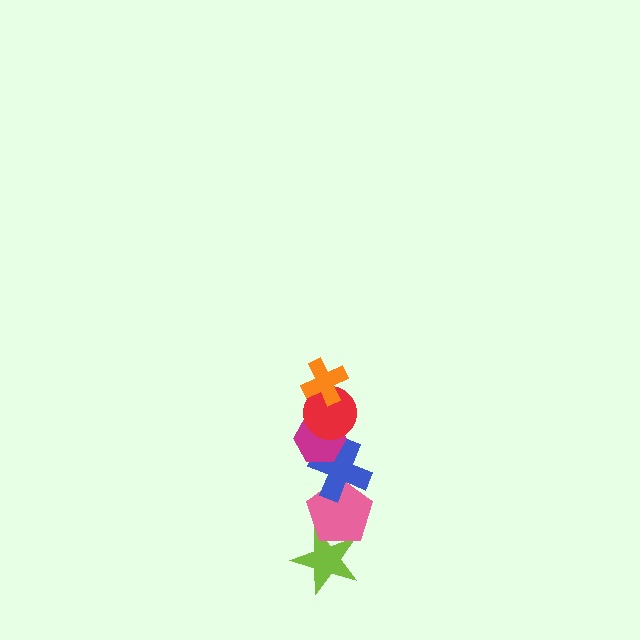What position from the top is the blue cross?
The blue cross is 4th from the top.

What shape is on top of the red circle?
The orange cross is on top of the red circle.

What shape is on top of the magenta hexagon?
The red circle is on top of the magenta hexagon.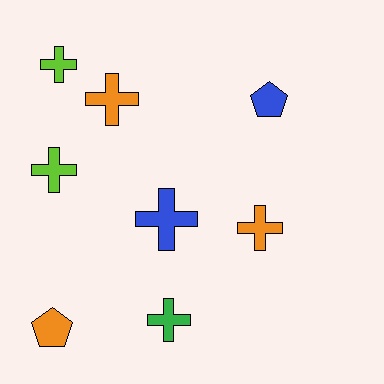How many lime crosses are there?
There are 2 lime crosses.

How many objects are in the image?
There are 8 objects.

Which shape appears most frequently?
Cross, with 6 objects.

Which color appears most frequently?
Orange, with 3 objects.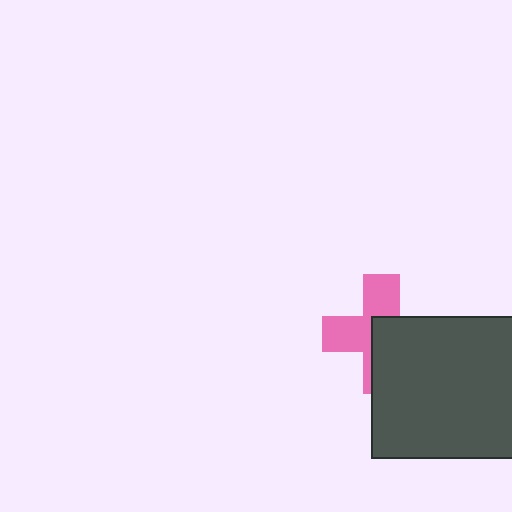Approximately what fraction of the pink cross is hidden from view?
Roughly 50% of the pink cross is hidden behind the dark gray square.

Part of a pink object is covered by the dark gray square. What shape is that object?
It is a cross.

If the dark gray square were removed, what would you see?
You would see the complete pink cross.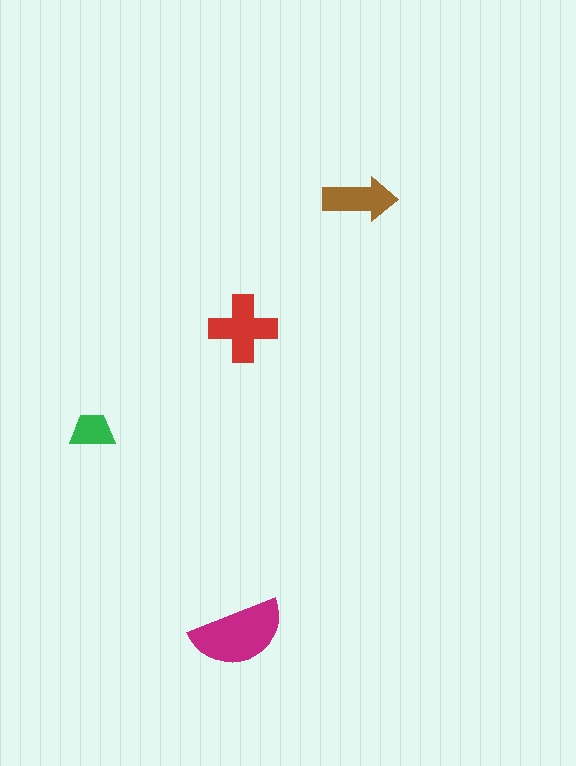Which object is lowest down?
The magenta semicircle is bottommost.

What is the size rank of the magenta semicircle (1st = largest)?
1st.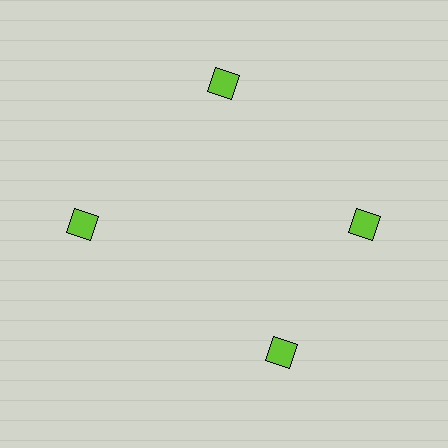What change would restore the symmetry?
The symmetry would be restored by rotating it back into even spacing with its neighbors so that all 4 squares sit at equal angles and equal distance from the center.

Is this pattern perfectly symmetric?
No. The 4 lime squares are arranged in a ring, but one element near the 6 o'clock position is rotated out of alignment along the ring, breaking the 4-fold rotational symmetry.